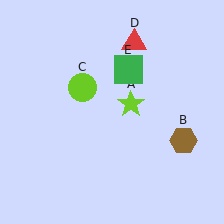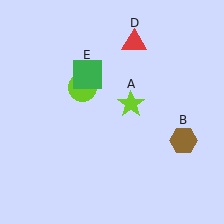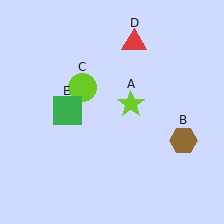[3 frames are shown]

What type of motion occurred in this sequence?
The green square (object E) rotated counterclockwise around the center of the scene.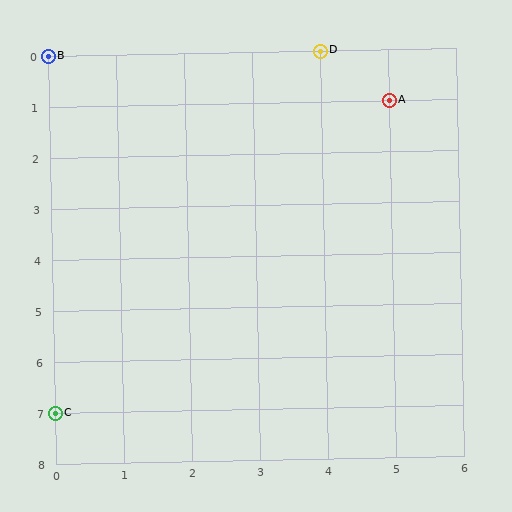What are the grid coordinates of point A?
Point A is at grid coordinates (5, 1).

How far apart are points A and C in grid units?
Points A and C are 5 columns and 6 rows apart (about 7.8 grid units diagonally).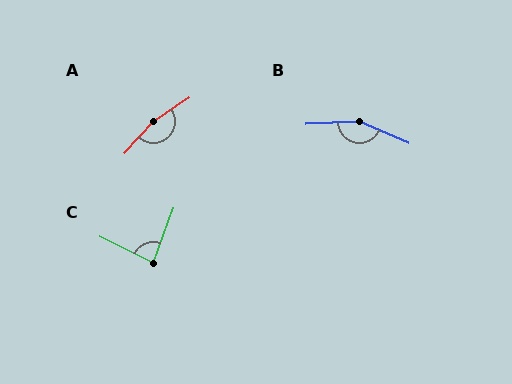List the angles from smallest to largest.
C (84°), B (153°), A (166°).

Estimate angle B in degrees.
Approximately 153 degrees.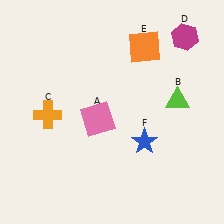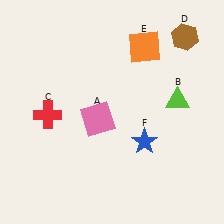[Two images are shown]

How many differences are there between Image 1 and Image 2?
There are 2 differences between the two images.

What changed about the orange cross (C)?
In Image 1, C is orange. In Image 2, it changed to red.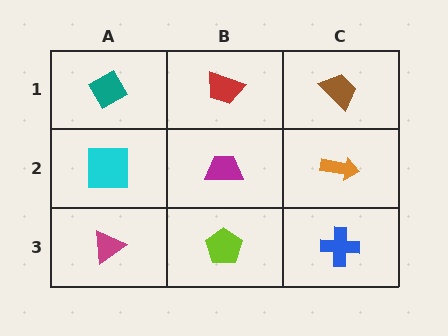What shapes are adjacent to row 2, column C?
A brown trapezoid (row 1, column C), a blue cross (row 3, column C), a magenta trapezoid (row 2, column B).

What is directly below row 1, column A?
A cyan square.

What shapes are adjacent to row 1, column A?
A cyan square (row 2, column A), a red trapezoid (row 1, column B).